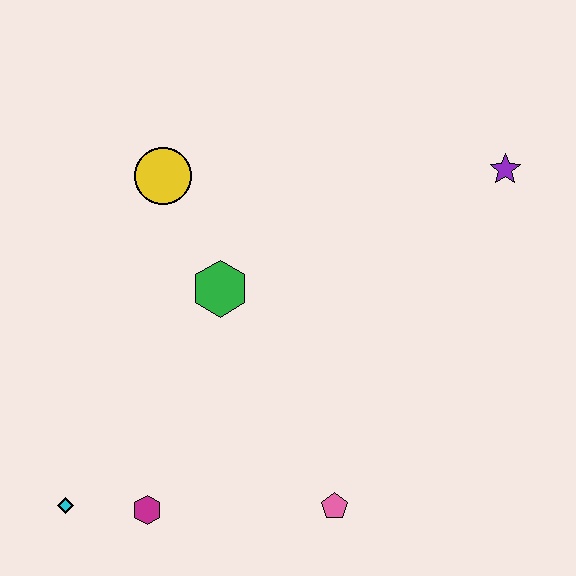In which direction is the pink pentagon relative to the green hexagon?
The pink pentagon is below the green hexagon.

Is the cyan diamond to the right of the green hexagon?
No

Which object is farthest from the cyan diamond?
The purple star is farthest from the cyan diamond.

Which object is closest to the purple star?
The green hexagon is closest to the purple star.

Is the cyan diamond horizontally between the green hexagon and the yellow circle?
No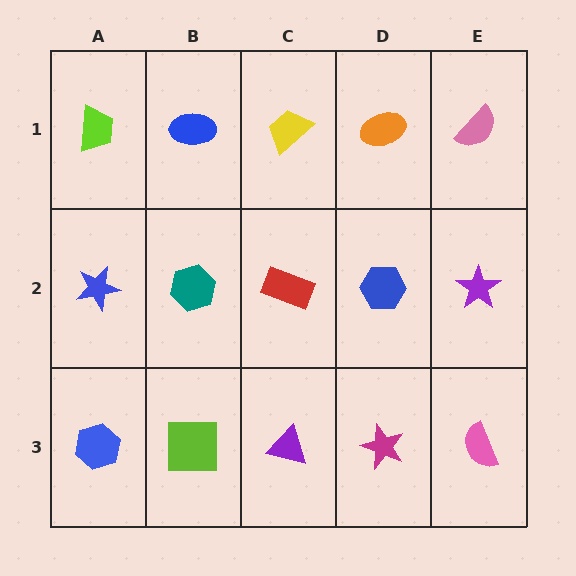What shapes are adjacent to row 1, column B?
A teal hexagon (row 2, column B), a lime trapezoid (row 1, column A), a yellow trapezoid (row 1, column C).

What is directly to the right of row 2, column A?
A teal hexagon.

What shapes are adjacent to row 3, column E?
A purple star (row 2, column E), a magenta star (row 3, column D).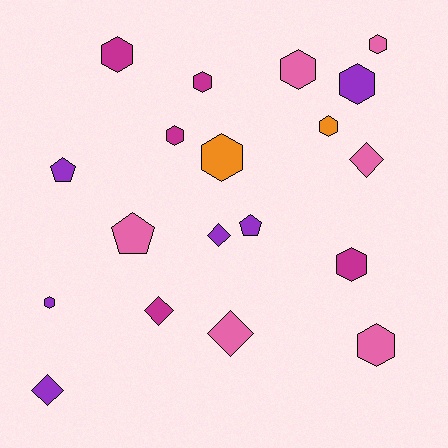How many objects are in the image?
There are 19 objects.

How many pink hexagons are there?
There are 3 pink hexagons.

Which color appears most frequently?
Purple, with 6 objects.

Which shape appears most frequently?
Hexagon, with 11 objects.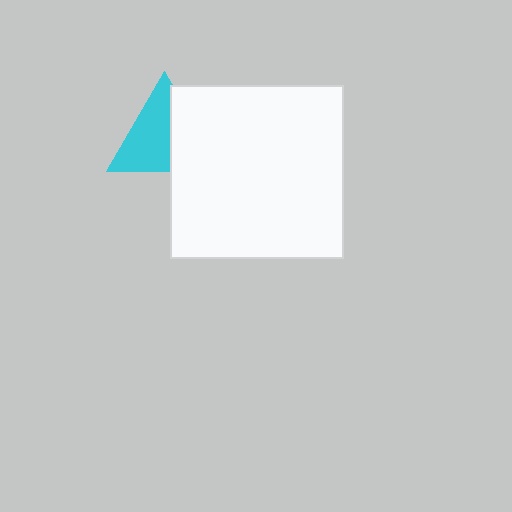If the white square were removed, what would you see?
You would see the complete cyan triangle.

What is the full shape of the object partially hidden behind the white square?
The partially hidden object is a cyan triangle.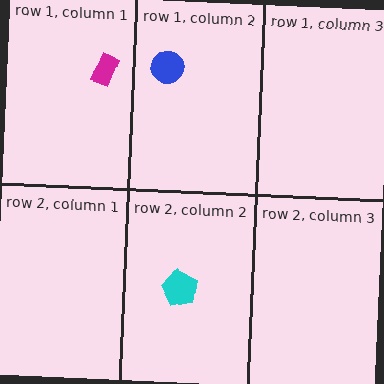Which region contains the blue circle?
The row 1, column 2 region.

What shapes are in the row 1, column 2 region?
The blue circle.